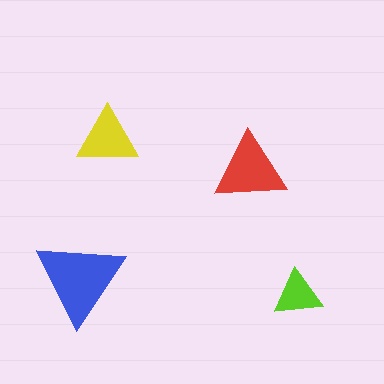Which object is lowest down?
The lime triangle is bottommost.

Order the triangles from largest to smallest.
the blue one, the red one, the yellow one, the lime one.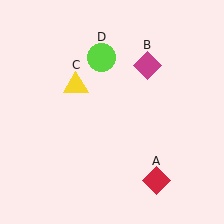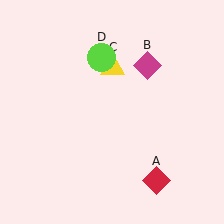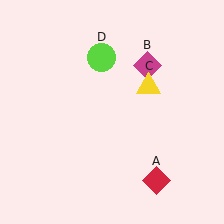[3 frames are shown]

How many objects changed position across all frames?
1 object changed position: yellow triangle (object C).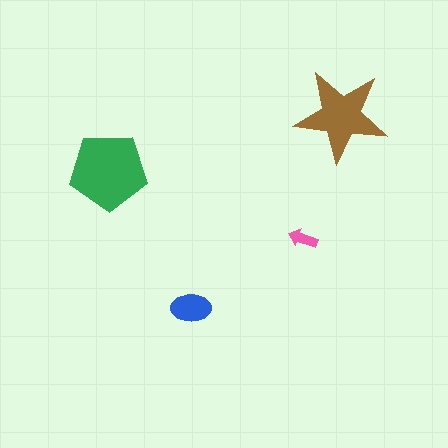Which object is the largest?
The green pentagon.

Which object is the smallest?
The pink arrow.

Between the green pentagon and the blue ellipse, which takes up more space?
The green pentagon.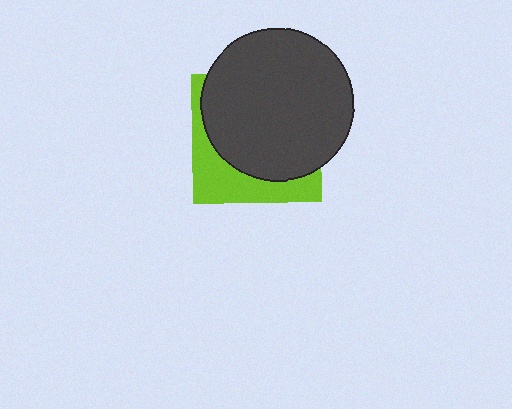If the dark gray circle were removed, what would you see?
You would see the complete lime square.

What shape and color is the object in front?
The object in front is a dark gray circle.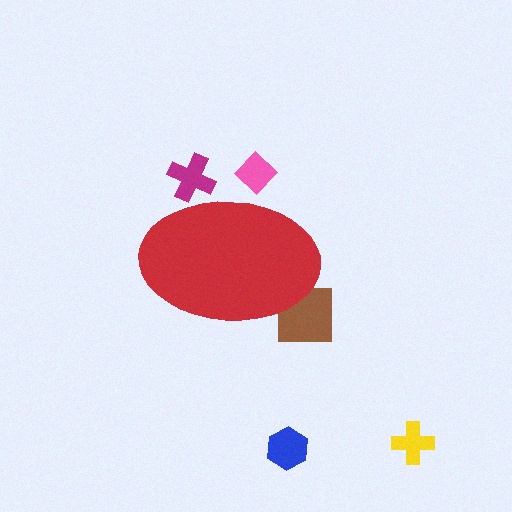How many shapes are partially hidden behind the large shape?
3 shapes are partially hidden.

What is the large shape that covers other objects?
A red ellipse.